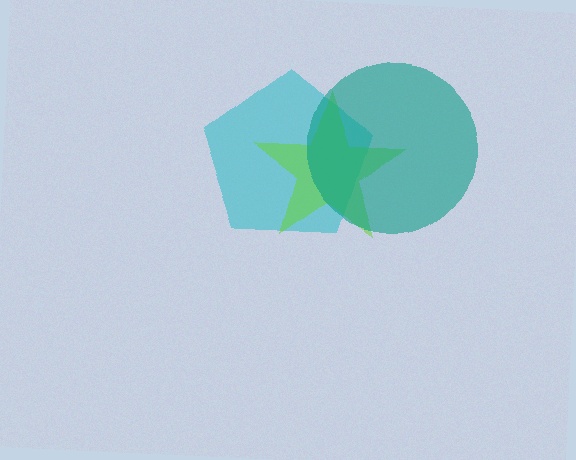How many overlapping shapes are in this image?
There are 3 overlapping shapes in the image.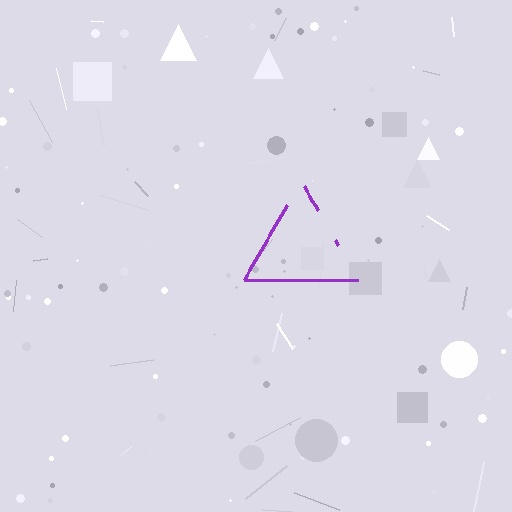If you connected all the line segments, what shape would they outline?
They would outline a triangle.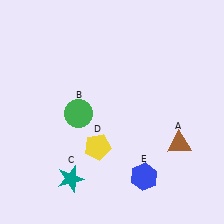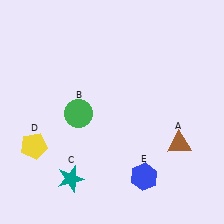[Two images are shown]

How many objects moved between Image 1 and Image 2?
1 object moved between the two images.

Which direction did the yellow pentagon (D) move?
The yellow pentagon (D) moved left.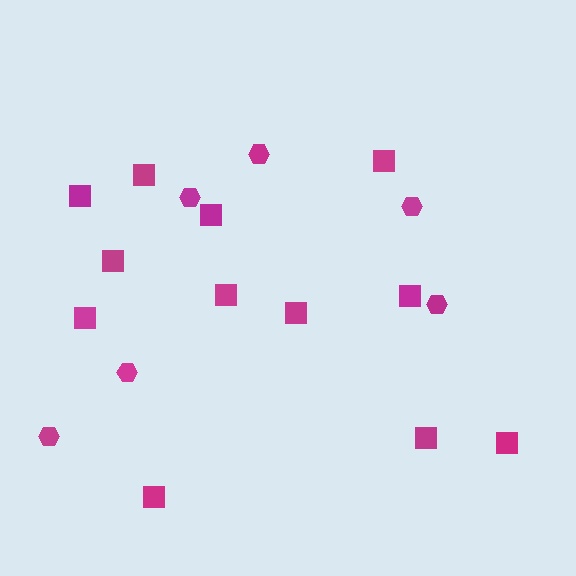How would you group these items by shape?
There are 2 groups: one group of squares (12) and one group of hexagons (6).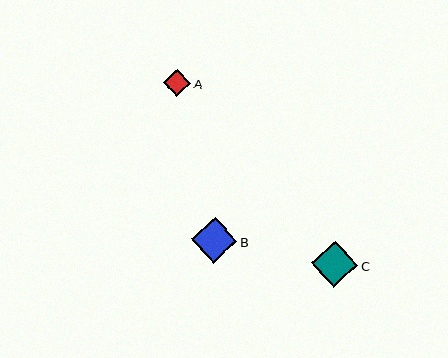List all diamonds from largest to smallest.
From largest to smallest: C, B, A.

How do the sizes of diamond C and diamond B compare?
Diamond C and diamond B are approximately the same size.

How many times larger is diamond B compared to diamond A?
Diamond B is approximately 1.7 times the size of diamond A.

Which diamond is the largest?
Diamond C is the largest with a size of approximately 46 pixels.